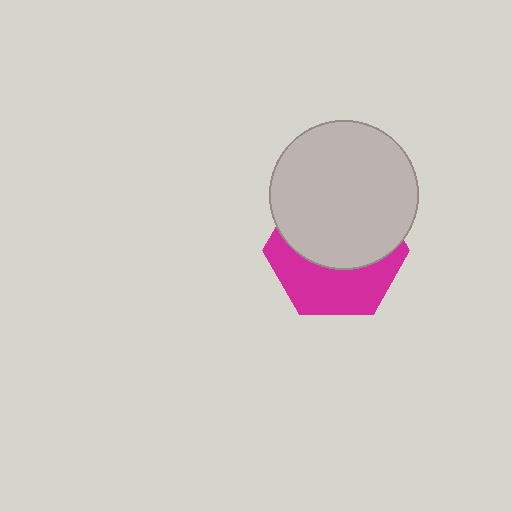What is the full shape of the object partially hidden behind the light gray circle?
The partially hidden object is a magenta hexagon.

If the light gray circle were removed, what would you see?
You would see the complete magenta hexagon.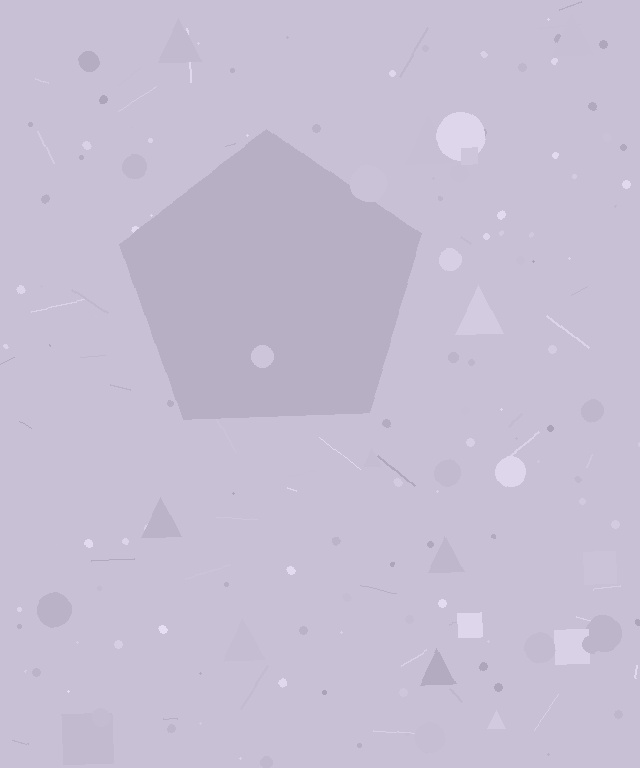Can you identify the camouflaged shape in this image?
The camouflaged shape is a pentagon.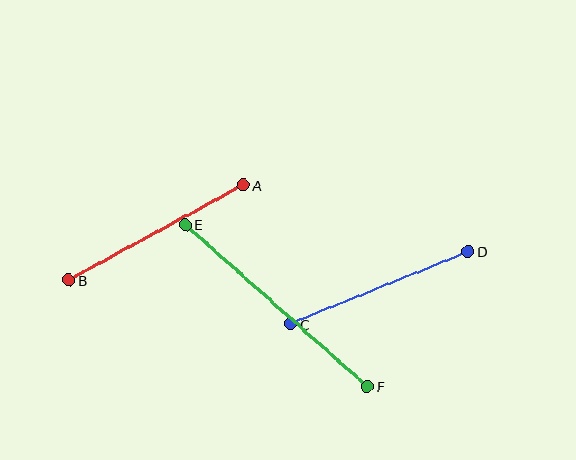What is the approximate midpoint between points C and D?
The midpoint is at approximately (379, 288) pixels.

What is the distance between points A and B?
The distance is approximately 199 pixels.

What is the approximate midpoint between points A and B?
The midpoint is at approximately (156, 233) pixels.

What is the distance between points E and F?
The distance is approximately 243 pixels.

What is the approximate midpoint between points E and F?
The midpoint is at approximately (276, 305) pixels.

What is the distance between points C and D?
The distance is approximately 192 pixels.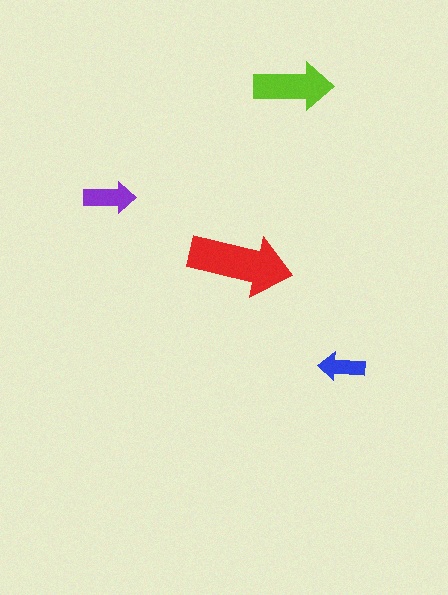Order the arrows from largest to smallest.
the red one, the lime one, the purple one, the blue one.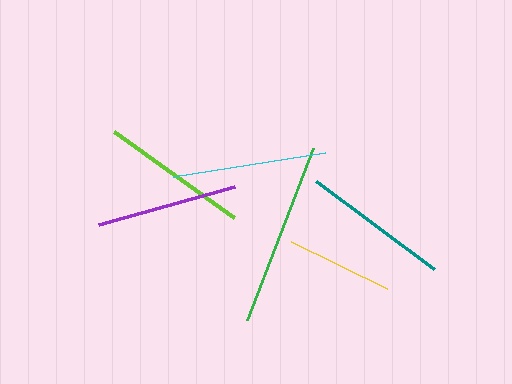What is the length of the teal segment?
The teal segment is approximately 147 pixels long.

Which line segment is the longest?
The green line is the longest at approximately 184 pixels.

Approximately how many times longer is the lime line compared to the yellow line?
The lime line is approximately 1.4 times the length of the yellow line.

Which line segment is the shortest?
The yellow line is the shortest at approximately 107 pixels.